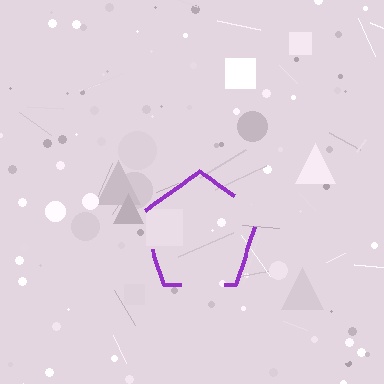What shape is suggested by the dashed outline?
The dashed outline suggests a pentagon.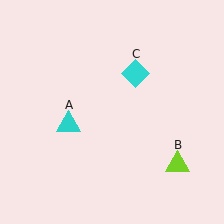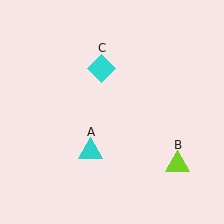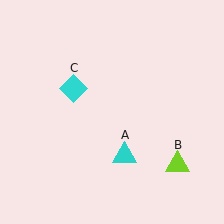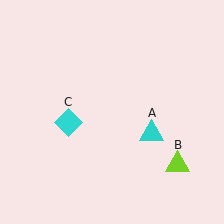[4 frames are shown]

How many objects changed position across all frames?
2 objects changed position: cyan triangle (object A), cyan diamond (object C).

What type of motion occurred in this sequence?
The cyan triangle (object A), cyan diamond (object C) rotated counterclockwise around the center of the scene.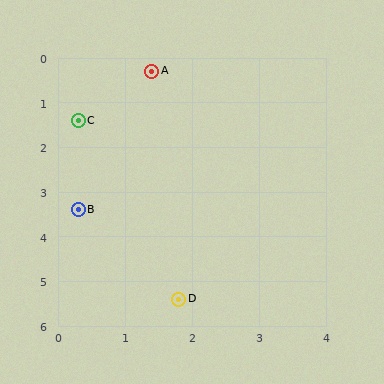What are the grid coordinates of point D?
Point D is at approximately (1.8, 5.4).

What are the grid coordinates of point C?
Point C is at approximately (0.3, 1.4).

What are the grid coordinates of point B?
Point B is at approximately (0.3, 3.4).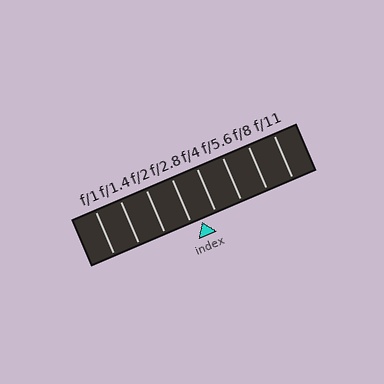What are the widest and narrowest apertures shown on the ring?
The widest aperture shown is f/1 and the narrowest is f/11.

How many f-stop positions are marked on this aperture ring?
There are 8 f-stop positions marked.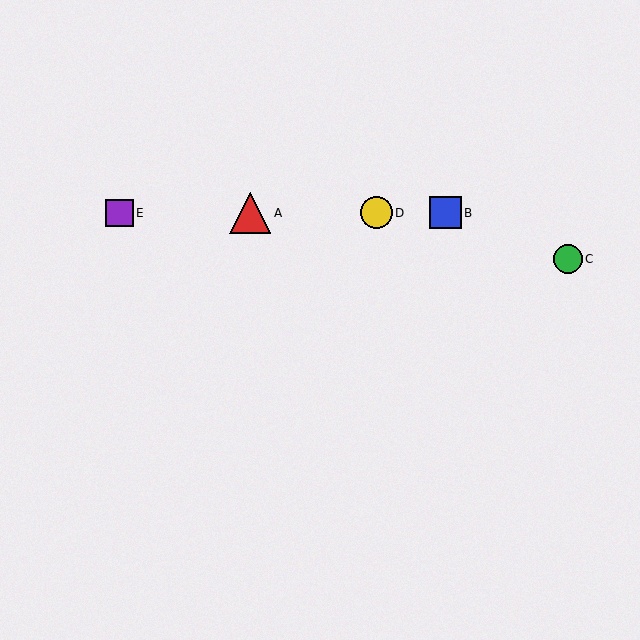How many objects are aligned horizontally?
4 objects (A, B, D, E) are aligned horizontally.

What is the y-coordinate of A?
Object A is at y≈213.